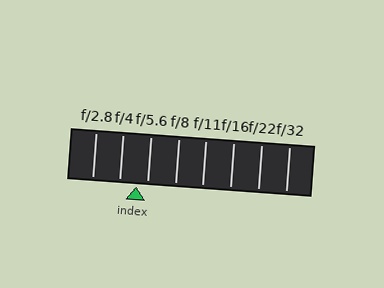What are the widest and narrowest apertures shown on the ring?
The widest aperture shown is f/2.8 and the narrowest is f/32.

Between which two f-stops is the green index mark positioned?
The index mark is between f/4 and f/5.6.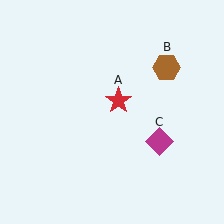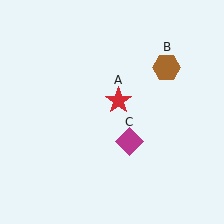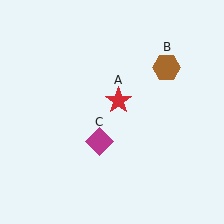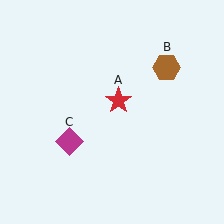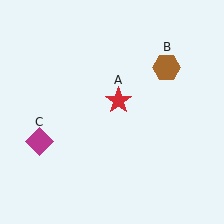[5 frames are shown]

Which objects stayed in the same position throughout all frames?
Red star (object A) and brown hexagon (object B) remained stationary.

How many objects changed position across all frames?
1 object changed position: magenta diamond (object C).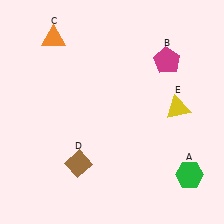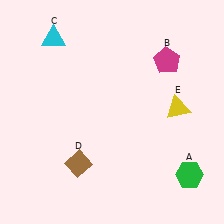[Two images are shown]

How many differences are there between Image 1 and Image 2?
There is 1 difference between the two images.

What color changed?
The triangle (C) changed from orange in Image 1 to cyan in Image 2.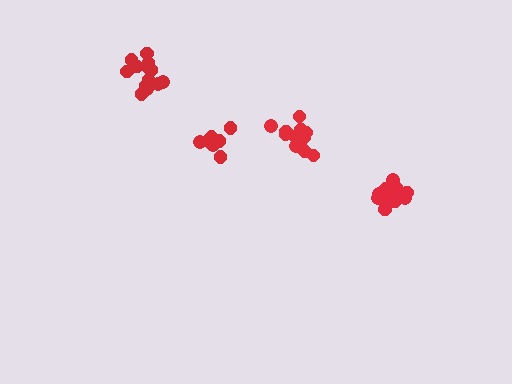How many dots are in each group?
Group 1: 14 dots, Group 2: 9 dots, Group 3: 13 dots, Group 4: 13 dots (49 total).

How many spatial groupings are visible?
There are 4 spatial groupings.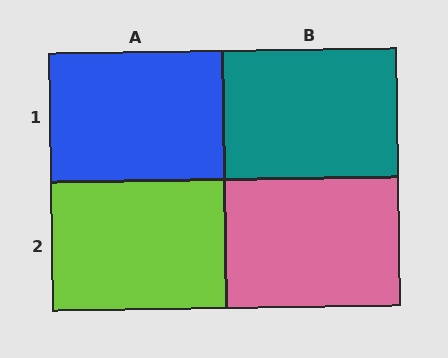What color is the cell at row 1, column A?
Blue.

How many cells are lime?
1 cell is lime.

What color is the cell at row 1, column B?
Teal.